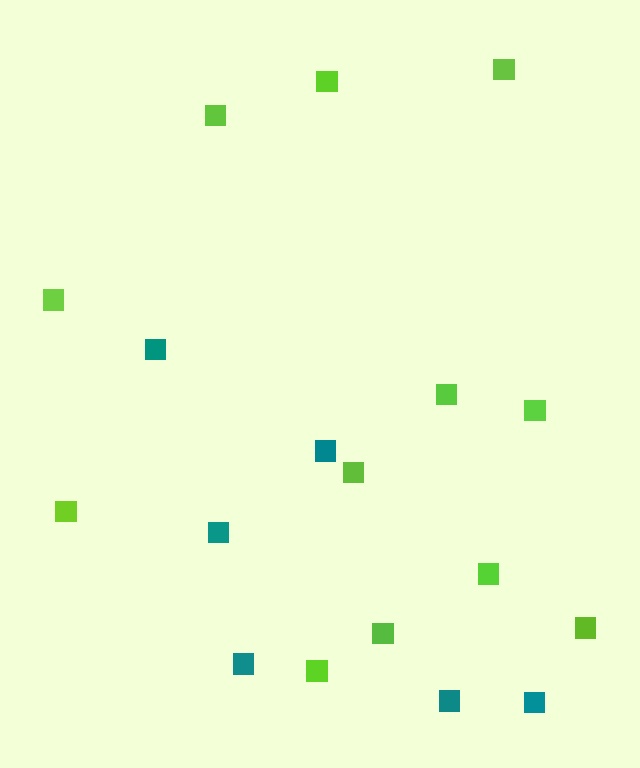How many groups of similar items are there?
There are 2 groups: one group of lime squares (12) and one group of teal squares (6).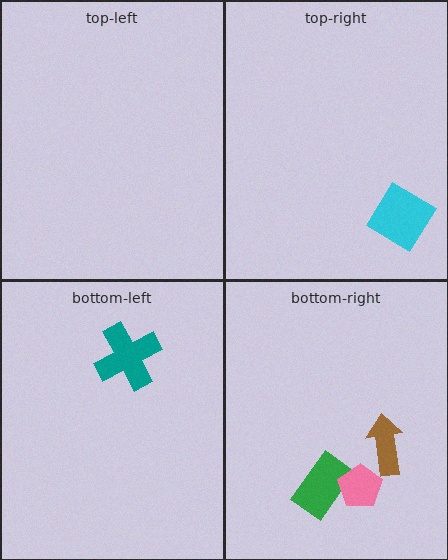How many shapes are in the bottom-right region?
3.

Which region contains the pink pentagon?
The bottom-right region.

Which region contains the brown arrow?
The bottom-right region.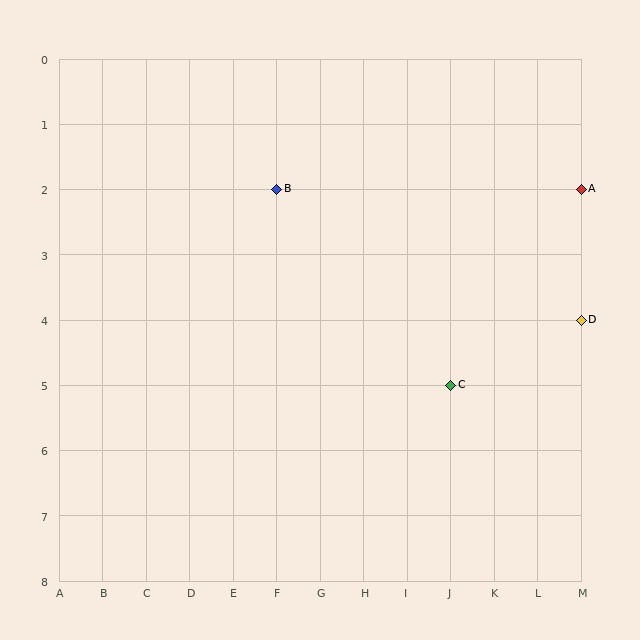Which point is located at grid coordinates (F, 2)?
Point B is at (F, 2).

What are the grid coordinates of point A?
Point A is at grid coordinates (M, 2).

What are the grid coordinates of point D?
Point D is at grid coordinates (M, 4).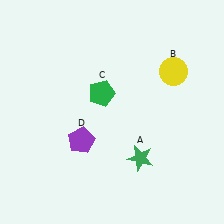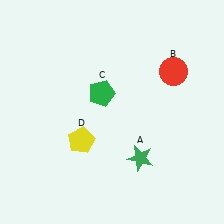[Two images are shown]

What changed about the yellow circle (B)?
In Image 1, B is yellow. In Image 2, it changed to red.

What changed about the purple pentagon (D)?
In Image 1, D is purple. In Image 2, it changed to yellow.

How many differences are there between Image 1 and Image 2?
There are 2 differences between the two images.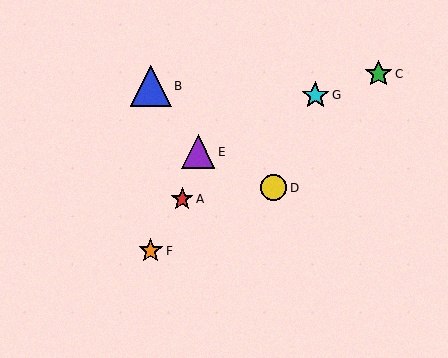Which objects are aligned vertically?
Objects B, F are aligned vertically.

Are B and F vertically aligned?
Yes, both are at x≈151.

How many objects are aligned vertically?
2 objects (B, F) are aligned vertically.